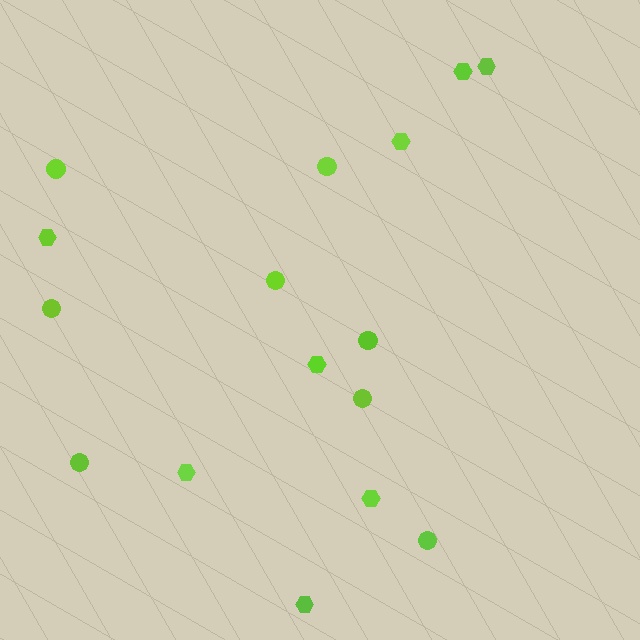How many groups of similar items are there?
There are 2 groups: one group of circles (8) and one group of hexagons (8).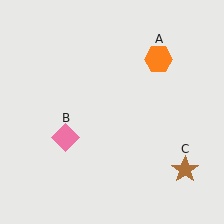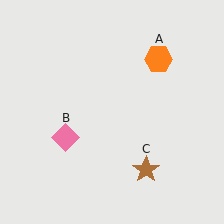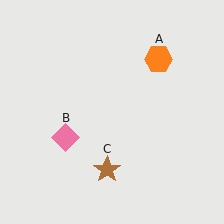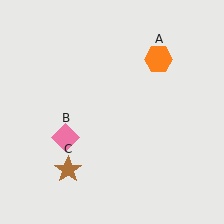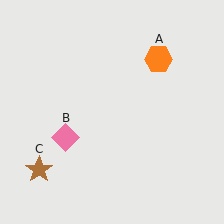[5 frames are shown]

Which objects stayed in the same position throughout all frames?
Orange hexagon (object A) and pink diamond (object B) remained stationary.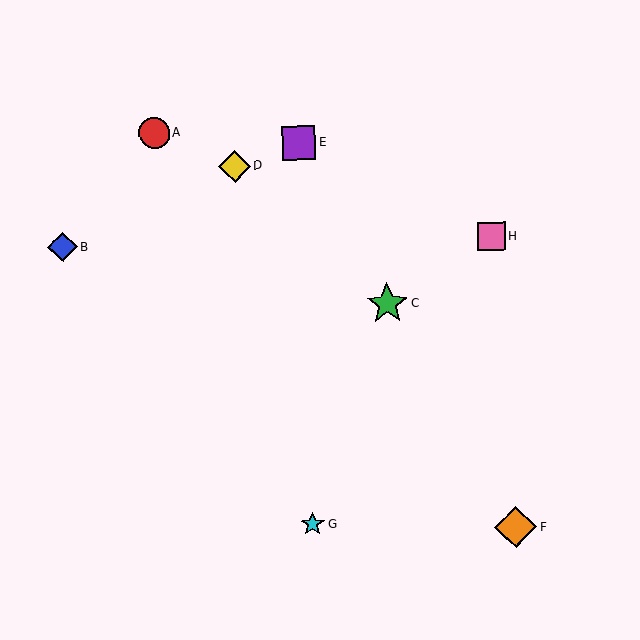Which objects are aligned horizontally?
Objects B, H are aligned horizontally.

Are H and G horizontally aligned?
No, H is at y≈236 and G is at y≈524.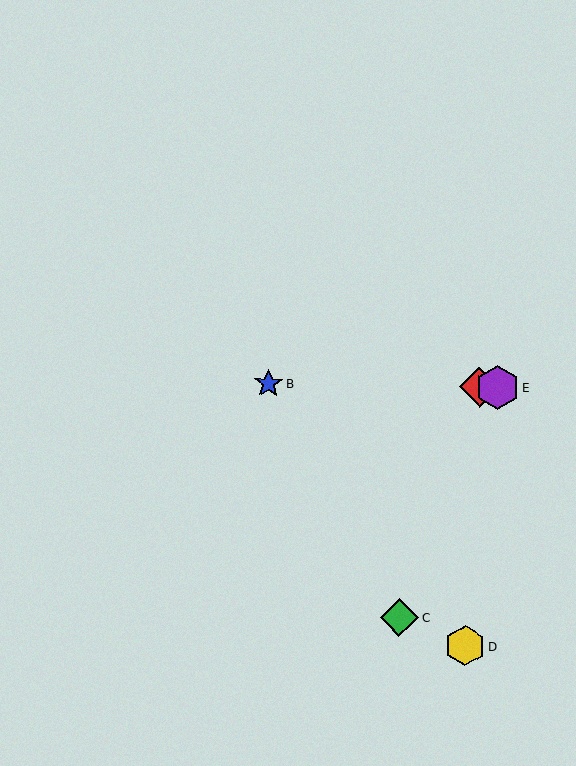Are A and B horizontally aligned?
Yes, both are at y≈387.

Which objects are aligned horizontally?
Objects A, B, E are aligned horizontally.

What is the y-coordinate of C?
Object C is at y≈617.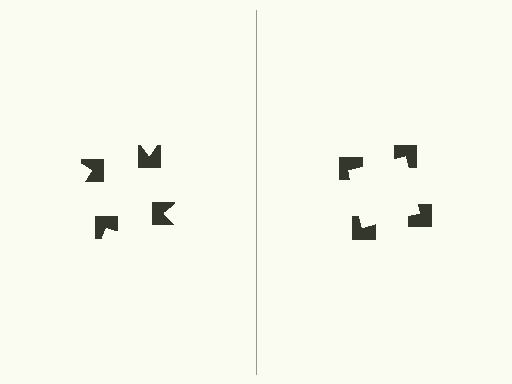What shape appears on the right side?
An illusory square.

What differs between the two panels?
The notched squares are positioned identically on both sides; only the wedge orientations differ. On the right they align to a square; on the left they are misaligned.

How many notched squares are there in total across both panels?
8 — 4 on each side.